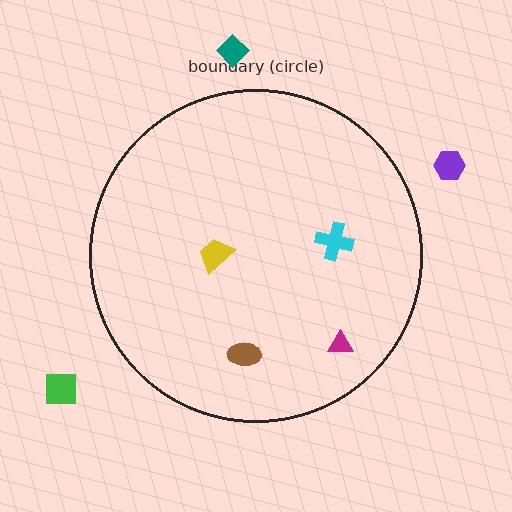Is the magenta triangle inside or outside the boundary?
Inside.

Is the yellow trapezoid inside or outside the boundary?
Inside.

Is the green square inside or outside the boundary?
Outside.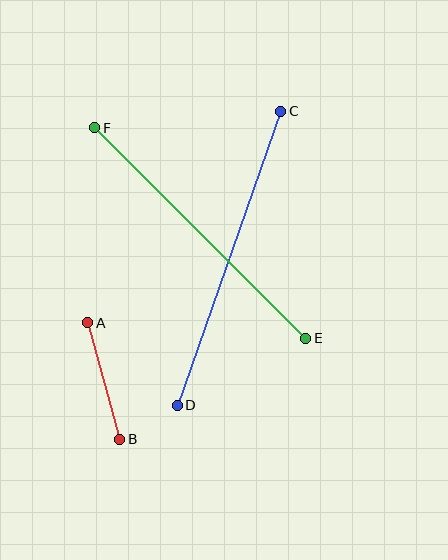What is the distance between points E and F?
The distance is approximately 298 pixels.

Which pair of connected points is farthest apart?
Points C and D are farthest apart.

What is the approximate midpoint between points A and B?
The midpoint is at approximately (104, 381) pixels.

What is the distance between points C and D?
The distance is approximately 312 pixels.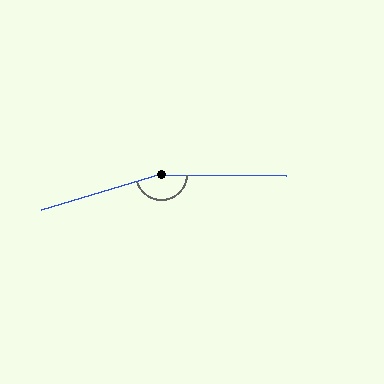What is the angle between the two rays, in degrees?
Approximately 162 degrees.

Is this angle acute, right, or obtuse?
It is obtuse.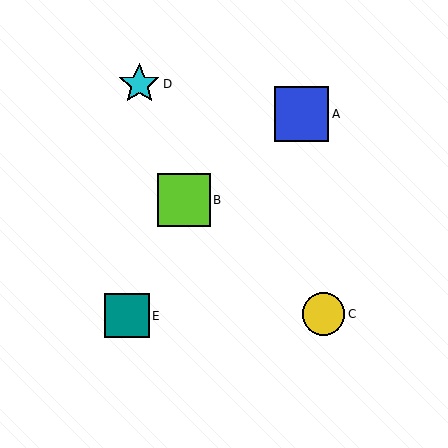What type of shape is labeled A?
Shape A is a blue square.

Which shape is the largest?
The blue square (labeled A) is the largest.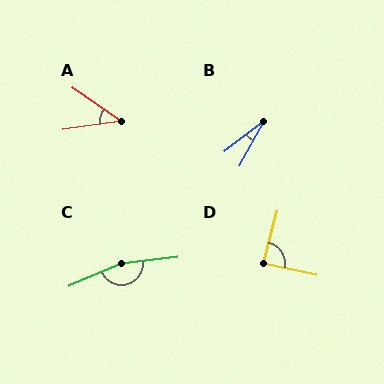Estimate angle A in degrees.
Approximately 43 degrees.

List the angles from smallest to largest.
B (23°), A (43°), D (88°), C (164°).